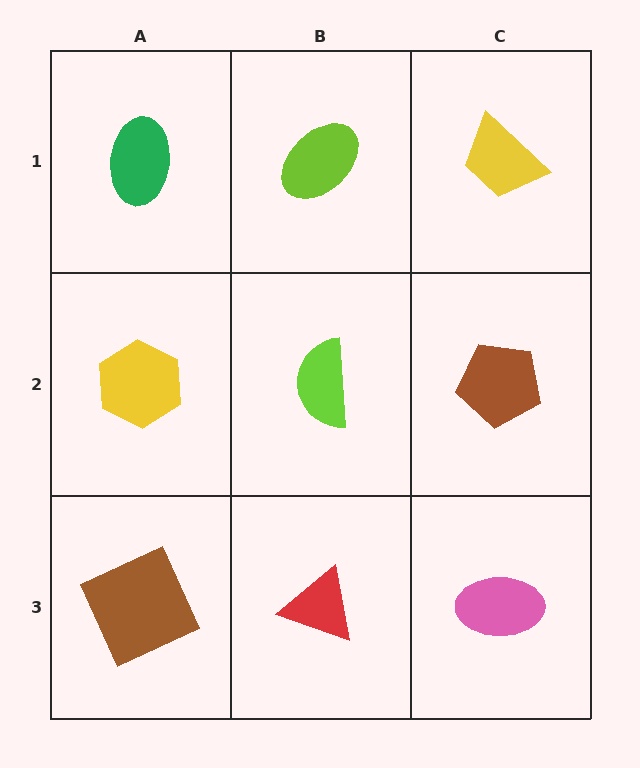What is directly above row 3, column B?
A lime semicircle.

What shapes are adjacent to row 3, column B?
A lime semicircle (row 2, column B), a brown square (row 3, column A), a pink ellipse (row 3, column C).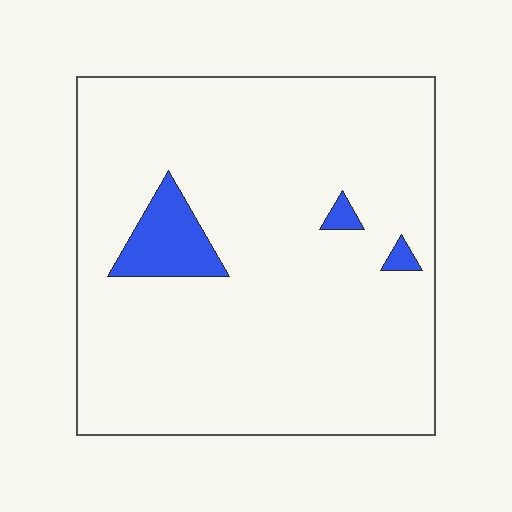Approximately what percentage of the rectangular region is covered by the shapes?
Approximately 5%.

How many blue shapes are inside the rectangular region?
3.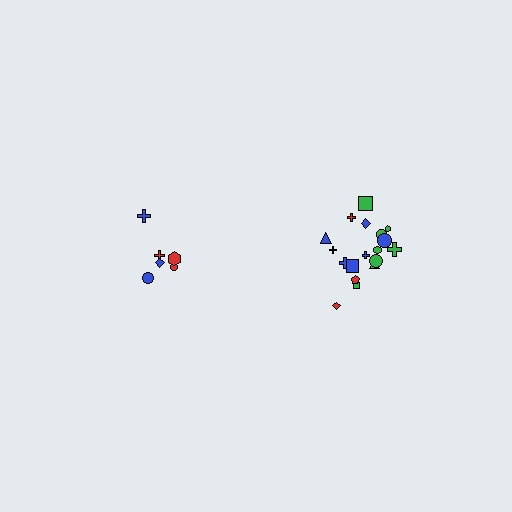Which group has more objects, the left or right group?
The right group.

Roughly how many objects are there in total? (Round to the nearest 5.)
Roughly 25 objects in total.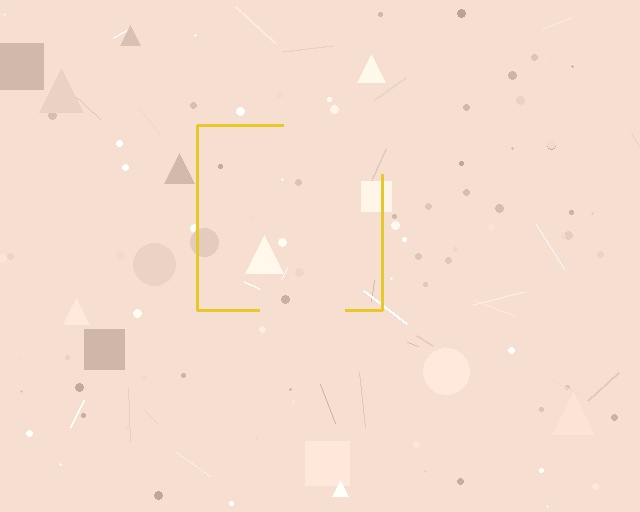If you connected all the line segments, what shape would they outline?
They would outline a square.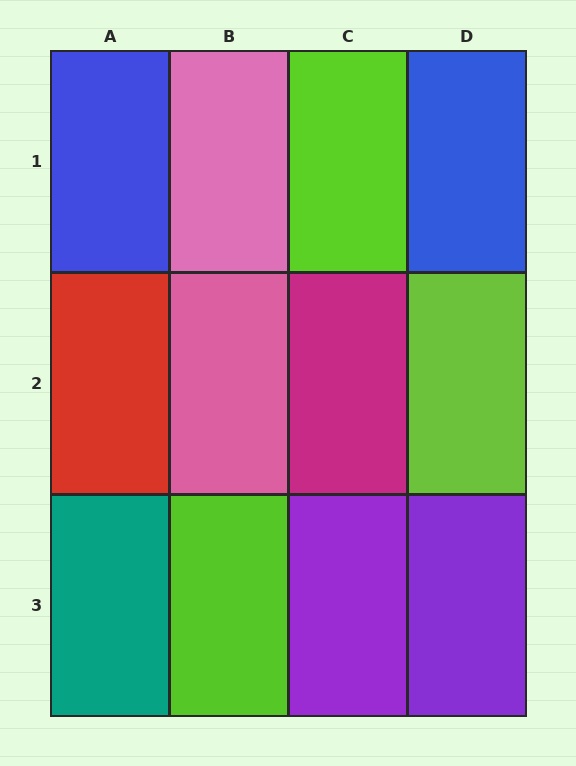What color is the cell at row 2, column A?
Red.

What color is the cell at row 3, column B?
Lime.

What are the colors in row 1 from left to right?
Blue, pink, lime, blue.